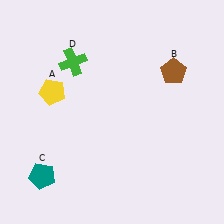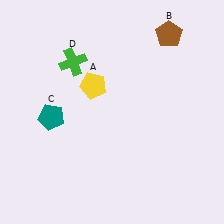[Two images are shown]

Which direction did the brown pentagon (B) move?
The brown pentagon (B) moved up.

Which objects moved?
The objects that moved are: the yellow pentagon (A), the brown pentagon (B), the teal pentagon (C).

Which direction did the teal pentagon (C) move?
The teal pentagon (C) moved up.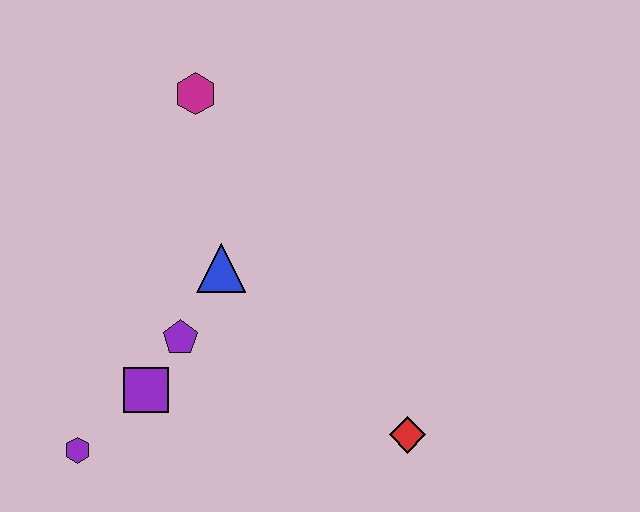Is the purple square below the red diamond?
No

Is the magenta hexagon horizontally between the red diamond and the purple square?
Yes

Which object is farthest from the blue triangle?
The red diamond is farthest from the blue triangle.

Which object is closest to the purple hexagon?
The purple square is closest to the purple hexagon.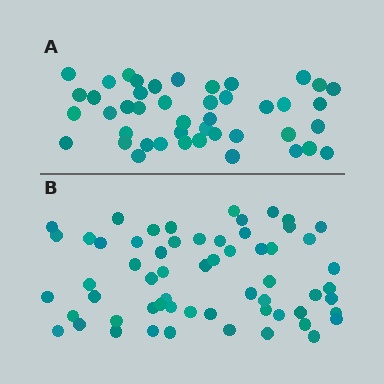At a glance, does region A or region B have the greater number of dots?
Region B (the bottom region) has more dots.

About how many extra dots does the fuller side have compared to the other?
Region B has approximately 15 more dots than region A.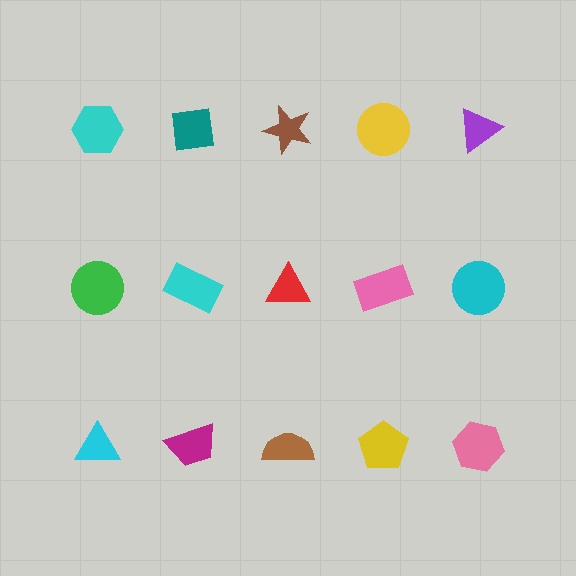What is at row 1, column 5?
A purple triangle.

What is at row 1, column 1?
A cyan hexagon.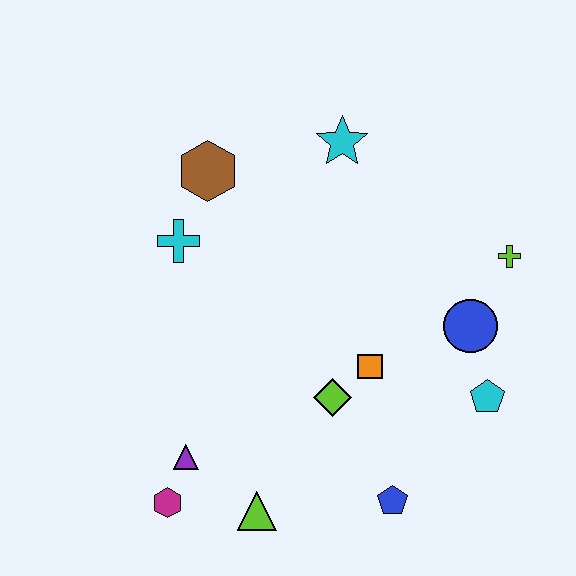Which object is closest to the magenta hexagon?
The purple triangle is closest to the magenta hexagon.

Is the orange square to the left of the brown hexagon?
No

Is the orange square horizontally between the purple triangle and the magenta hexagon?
No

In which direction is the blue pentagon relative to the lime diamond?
The blue pentagon is below the lime diamond.